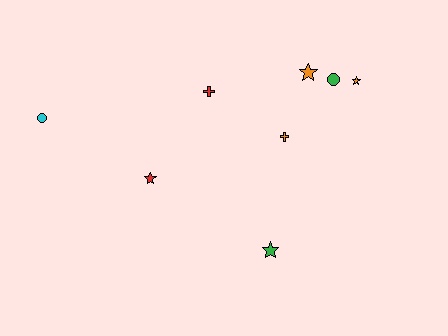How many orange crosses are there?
There is 1 orange cross.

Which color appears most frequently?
Orange, with 3 objects.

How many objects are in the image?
There are 8 objects.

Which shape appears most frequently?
Star, with 4 objects.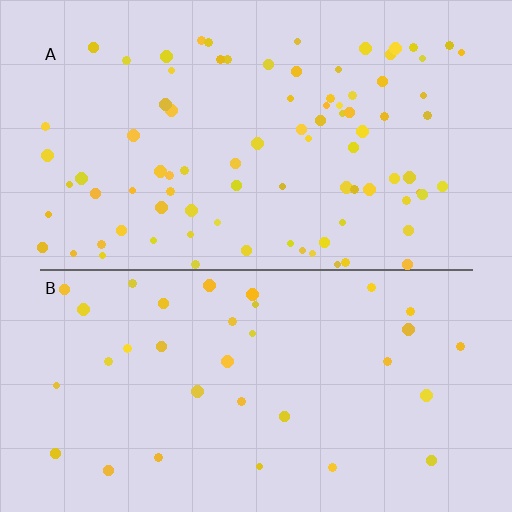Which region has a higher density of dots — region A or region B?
A (the top).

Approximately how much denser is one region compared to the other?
Approximately 2.5× — region A over region B.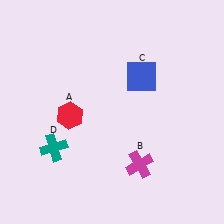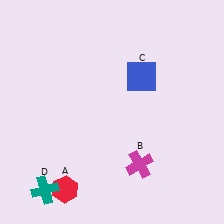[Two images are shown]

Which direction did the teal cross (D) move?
The teal cross (D) moved down.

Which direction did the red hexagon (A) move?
The red hexagon (A) moved down.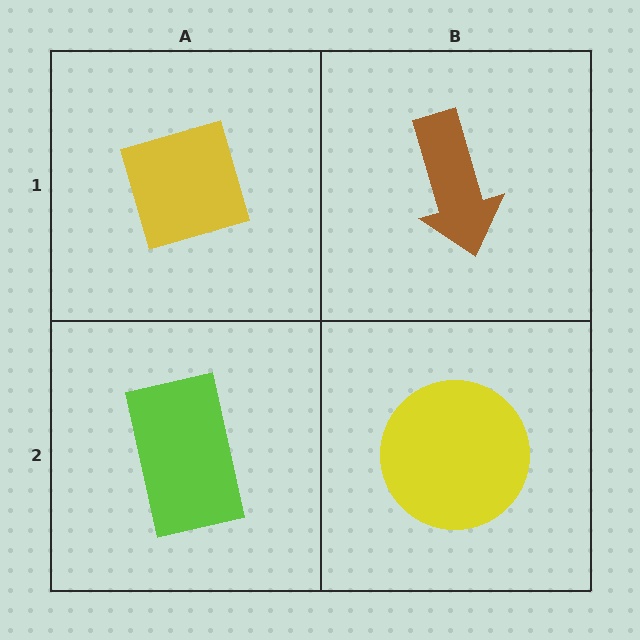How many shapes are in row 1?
2 shapes.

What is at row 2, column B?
A yellow circle.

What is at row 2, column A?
A lime rectangle.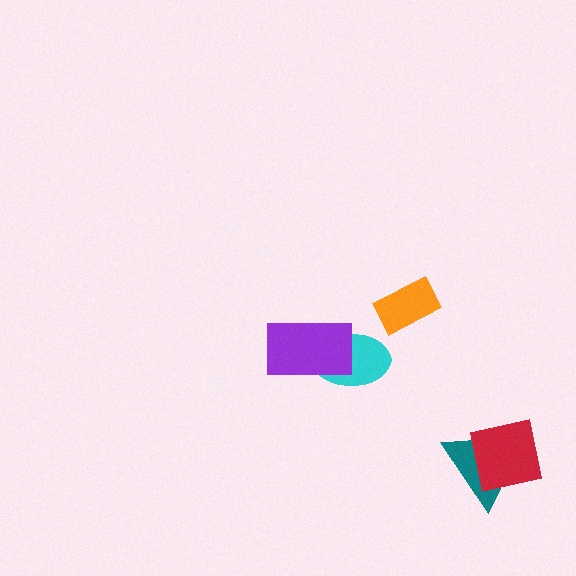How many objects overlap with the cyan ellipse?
1 object overlaps with the cyan ellipse.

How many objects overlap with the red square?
1 object overlaps with the red square.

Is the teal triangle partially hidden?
Yes, it is partially covered by another shape.